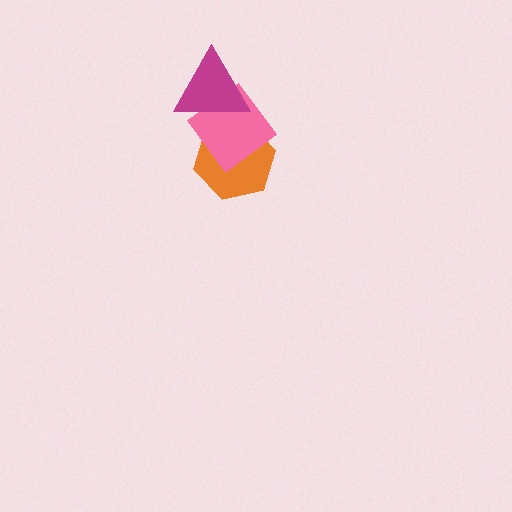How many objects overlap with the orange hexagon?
2 objects overlap with the orange hexagon.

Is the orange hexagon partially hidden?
Yes, it is partially covered by another shape.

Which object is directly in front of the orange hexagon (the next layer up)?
The pink diamond is directly in front of the orange hexagon.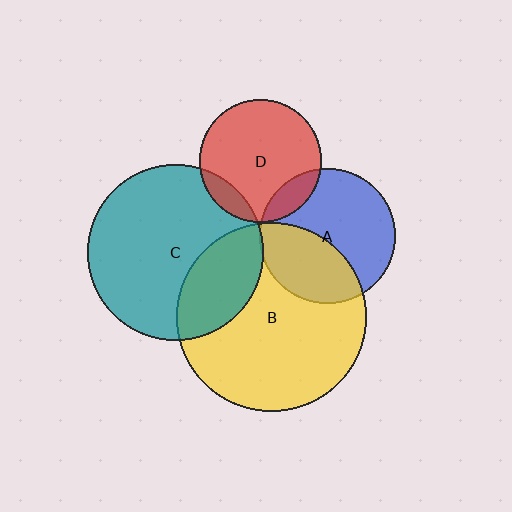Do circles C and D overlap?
Yes.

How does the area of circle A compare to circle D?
Approximately 1.2 times.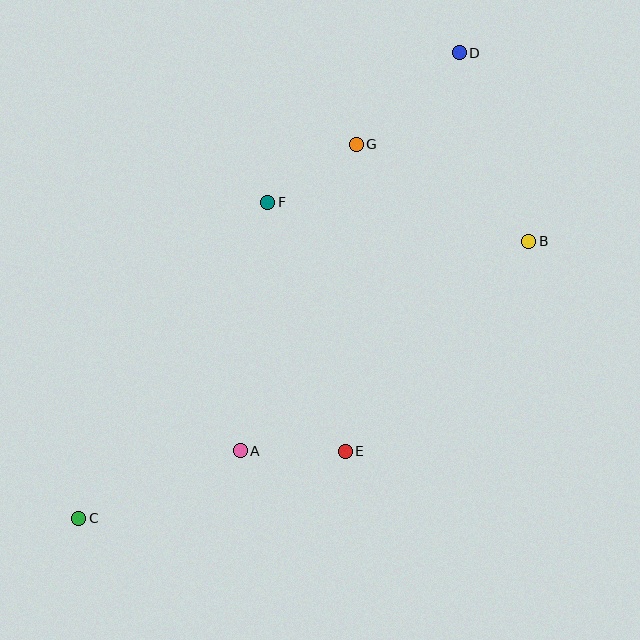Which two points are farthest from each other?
Points C and D are farthest from each other.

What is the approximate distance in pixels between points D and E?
The distance between D and E is approximately 415 pixels.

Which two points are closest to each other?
Points A and E are closest to each other.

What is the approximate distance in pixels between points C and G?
The distance between C and G is approximately 466 pixels.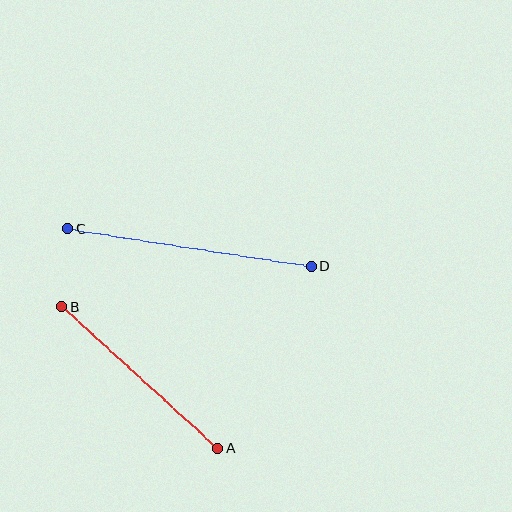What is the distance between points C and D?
The distance is approximately 247 pixels.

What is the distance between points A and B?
The distance is approximately 210 pixels.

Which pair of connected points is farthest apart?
Points C and D are farthest apart.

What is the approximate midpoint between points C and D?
The midpoint is at approximately (189, 247) pixels.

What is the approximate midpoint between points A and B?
The midpoint is at approximately (140, 377) pixels.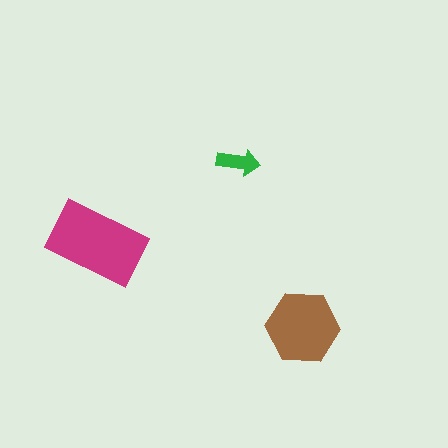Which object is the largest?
The magenta rectangle.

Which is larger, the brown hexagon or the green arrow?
The brown hexagon.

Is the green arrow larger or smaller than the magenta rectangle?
Smaller.